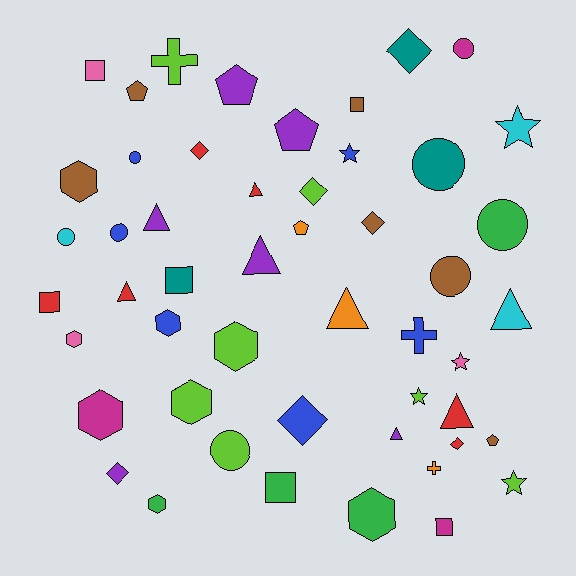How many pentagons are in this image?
There are 5 pentagons.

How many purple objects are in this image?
There are 6 purple objects.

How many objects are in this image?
There are 50 objects.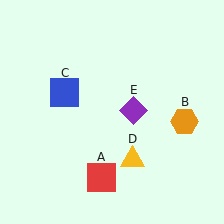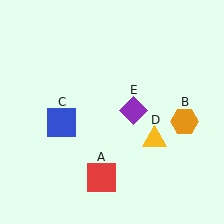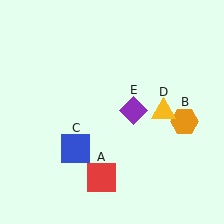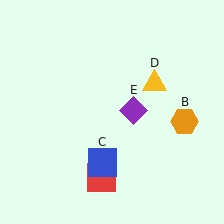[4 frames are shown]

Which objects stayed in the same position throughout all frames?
Red square (object A) and orange hexagon (object B) and purple diamond (object E) remained stationary.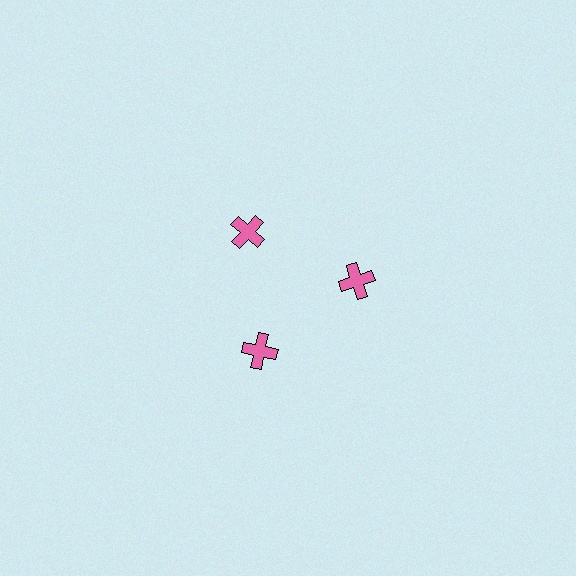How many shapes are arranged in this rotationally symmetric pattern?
There are 3 shapes, arranged in 3 groups of 1.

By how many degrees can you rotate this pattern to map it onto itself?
The pattern maps onto itself every 120 degrees of rotation.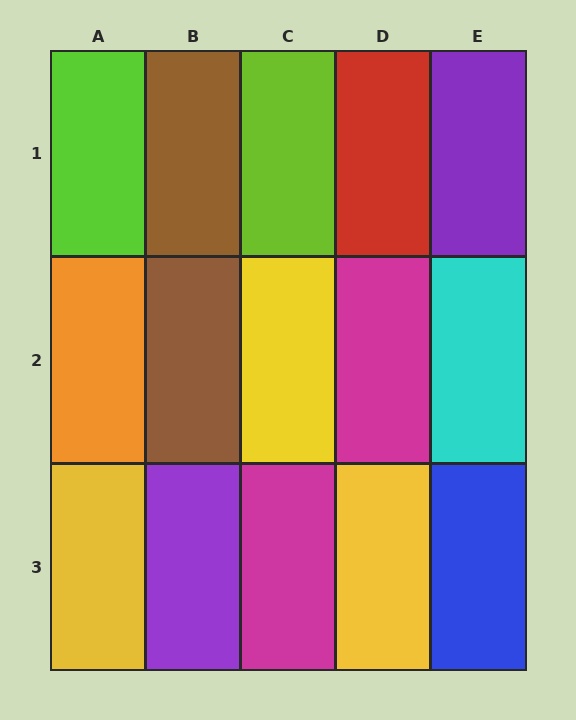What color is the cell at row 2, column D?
Magenta.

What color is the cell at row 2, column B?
Brown.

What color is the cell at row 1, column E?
Purple.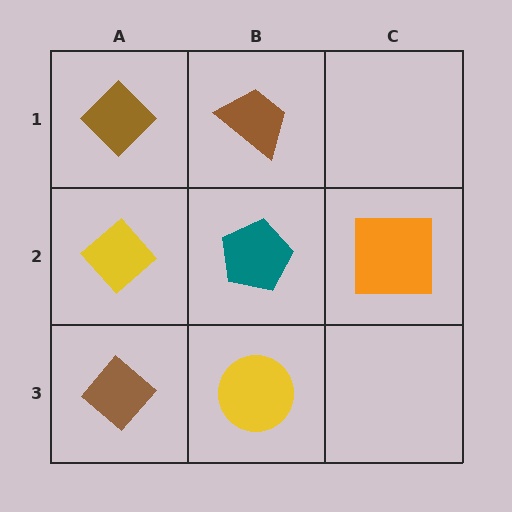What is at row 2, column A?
A yellow diamond.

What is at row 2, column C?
An orange square.